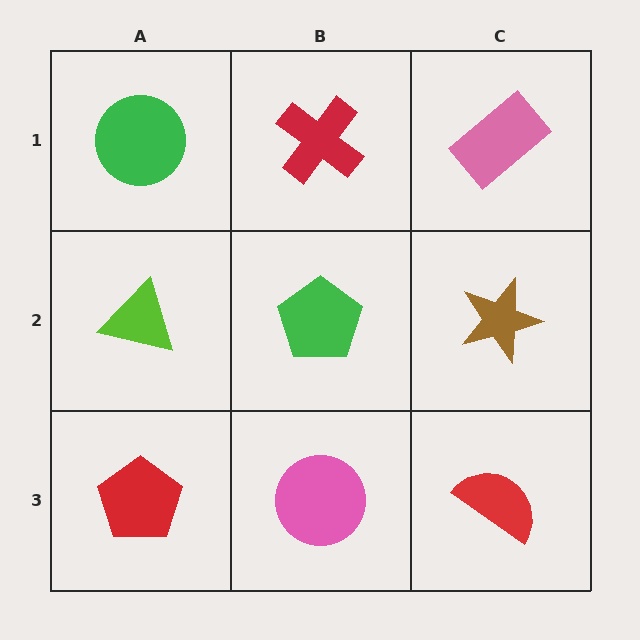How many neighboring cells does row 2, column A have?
3.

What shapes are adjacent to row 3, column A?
A lime triangle (row 2, column A), a pink circle (row 3, column B).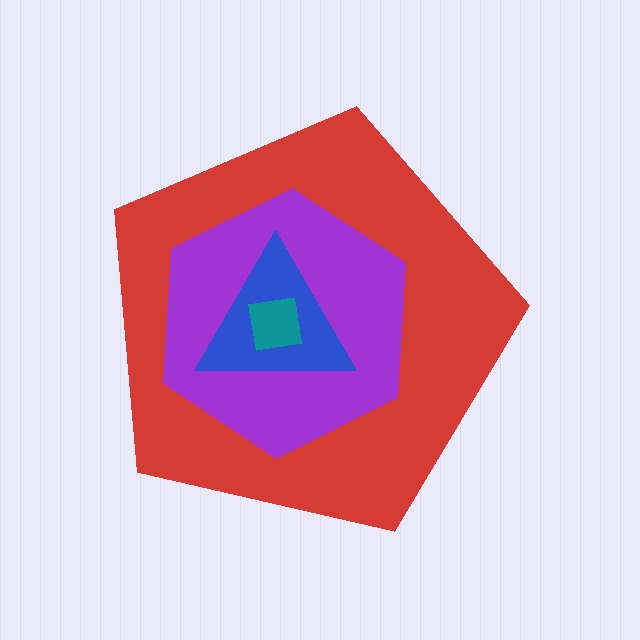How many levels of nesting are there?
4.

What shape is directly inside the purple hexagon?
The blue triangle.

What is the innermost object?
The teal square.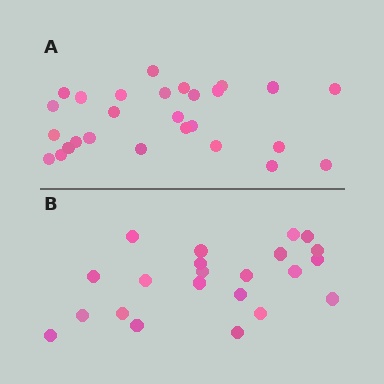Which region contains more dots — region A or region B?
Region A (the top region) has more dots.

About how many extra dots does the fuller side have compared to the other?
Region A has about 5 more dots than region B.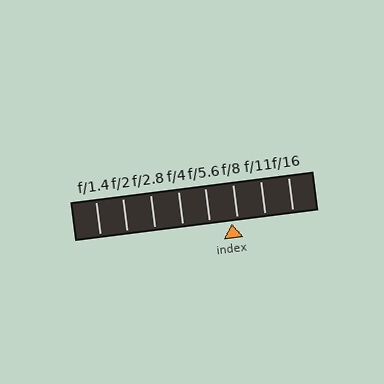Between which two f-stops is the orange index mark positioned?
The index mark is between f/5.6 and f/8.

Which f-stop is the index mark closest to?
The index mark is closest to f/8.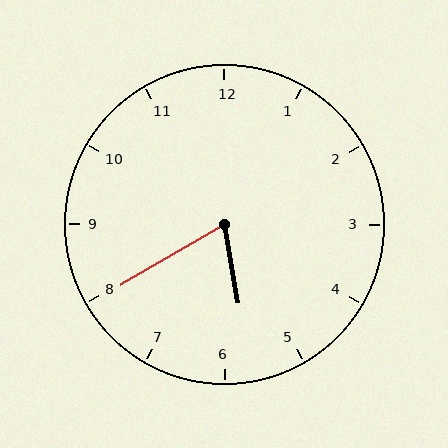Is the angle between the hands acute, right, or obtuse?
It is acute.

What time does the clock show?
5:40.